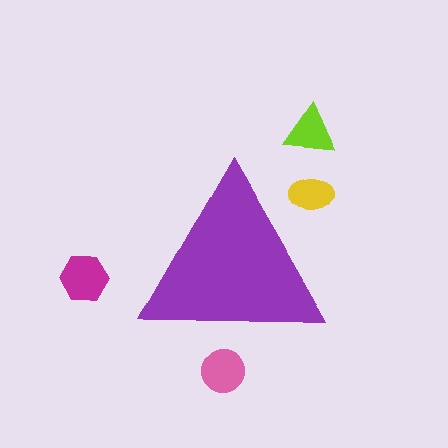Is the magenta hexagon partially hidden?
No, the magenta hexagon is fully visible.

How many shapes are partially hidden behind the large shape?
2 shapes are partially hidden.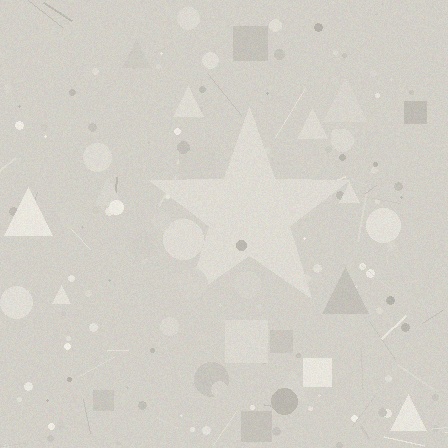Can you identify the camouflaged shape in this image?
The camouflaged shape is a star.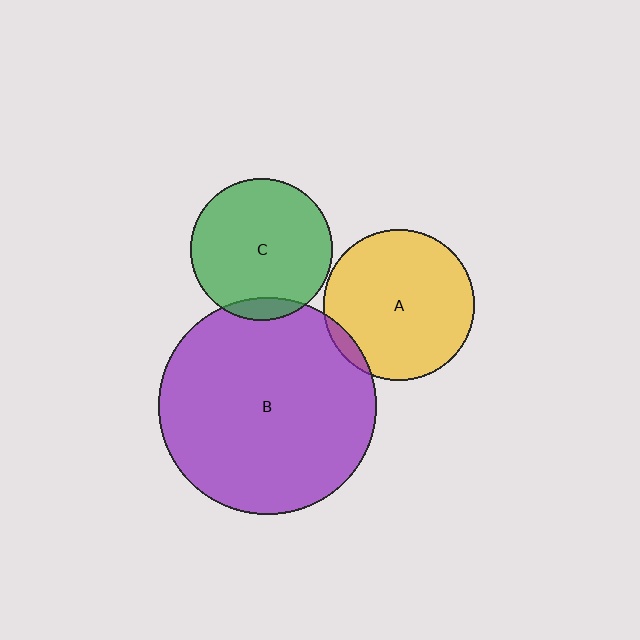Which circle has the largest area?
Circle B (purple).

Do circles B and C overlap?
Yes.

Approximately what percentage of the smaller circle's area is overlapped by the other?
Approximately 10%.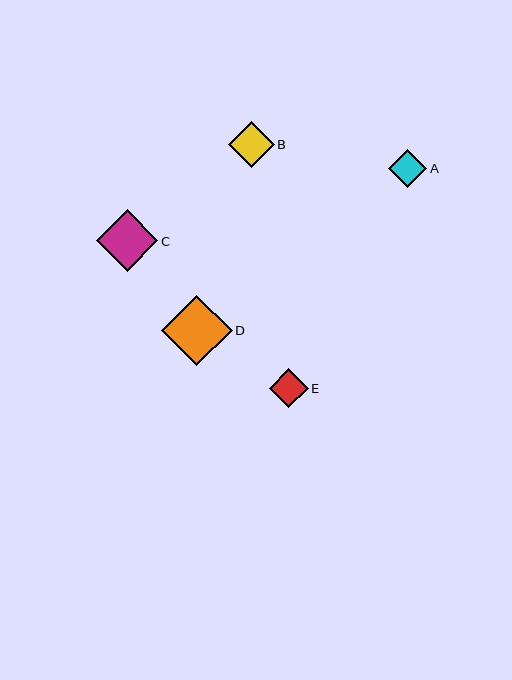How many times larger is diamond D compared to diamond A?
Diamond D is approximately 1.8 times the size of diamond A.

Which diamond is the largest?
Diamond D is the largest with a size of approximately 70 pixels.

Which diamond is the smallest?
Diamond A is the smallest with a size of approximately 38 pixels.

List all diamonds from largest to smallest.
From largest to smallest: D, C, B, E, A.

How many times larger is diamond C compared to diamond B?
Diamond C is approximately 1.3 times the size of diamond B.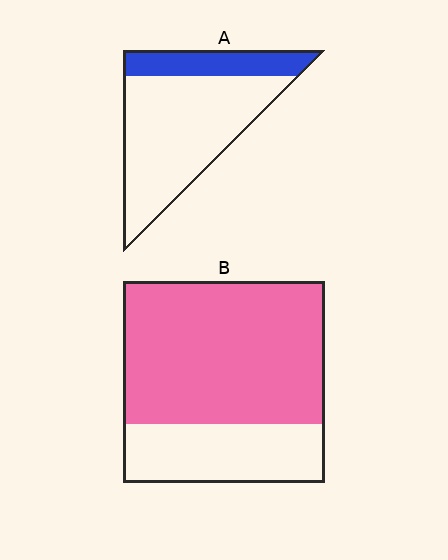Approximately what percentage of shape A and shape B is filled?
A is approximately 25% and B is approximately 70%.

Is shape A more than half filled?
No.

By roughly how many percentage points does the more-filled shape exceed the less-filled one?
By roughly 45 percentage points (B over A).